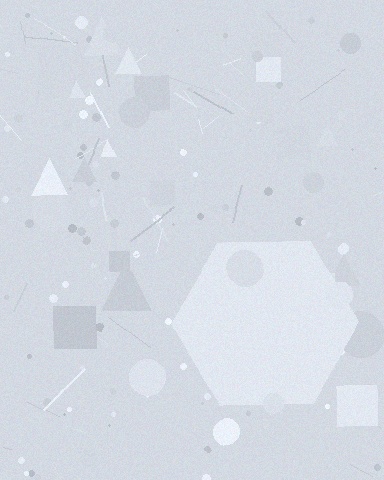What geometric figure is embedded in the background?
A hexagon is embedded in the background.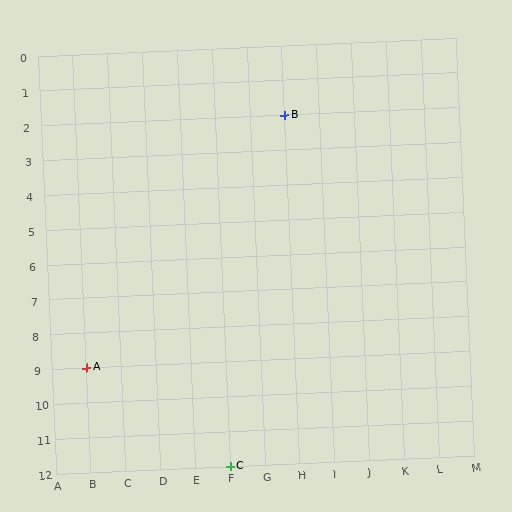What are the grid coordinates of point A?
Point A is at grid coordinates (B, 9).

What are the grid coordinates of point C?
Point C is at grid coordinates (F, 12).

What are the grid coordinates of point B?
Point B is at grid coordinates (H, 2).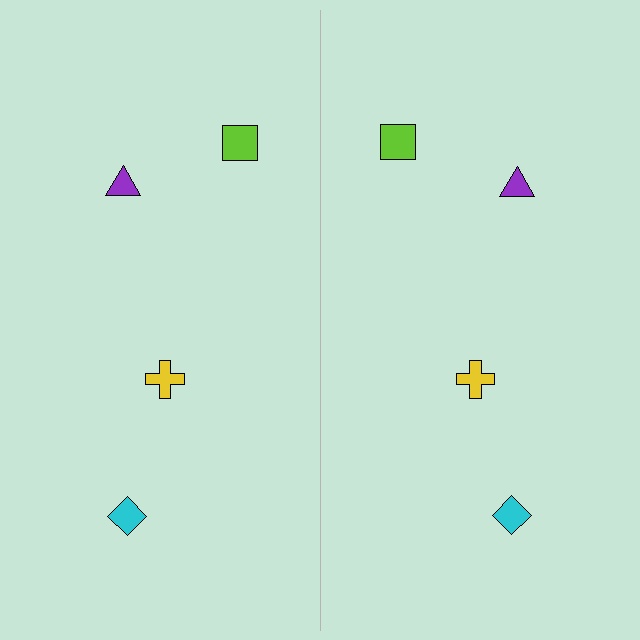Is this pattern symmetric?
Yes, this pattern has bilateral (reflection) symmetry.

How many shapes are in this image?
There are 8 shapes in this image.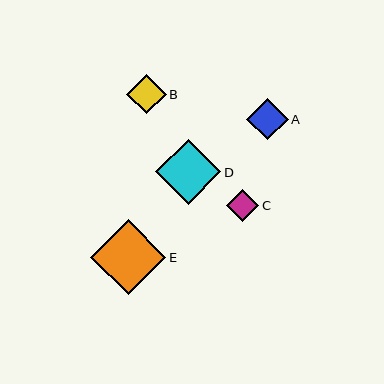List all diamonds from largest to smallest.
From largest to smallest: E, D, A, B, C.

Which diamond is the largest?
Diamond E is the largest with a size of approximately 75 pixels.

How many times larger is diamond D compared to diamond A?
Diamond D is approximately 1.6 times the size of diamond A.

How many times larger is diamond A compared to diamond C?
Diamond A is approximately 1.3 times the size of diamond C.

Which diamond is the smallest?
Diamond C is the smallest with a size of approximately 33 pixels.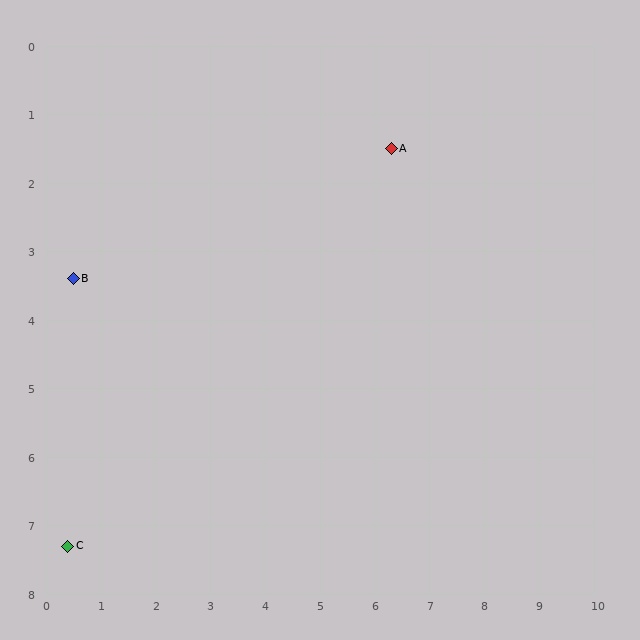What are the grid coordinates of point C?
Point C is at approximately (0.4, 7.3).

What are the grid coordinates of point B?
Point B is at approximately (0.5, 3.4).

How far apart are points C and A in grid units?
Points C and A are about 8.3 grid units apart.